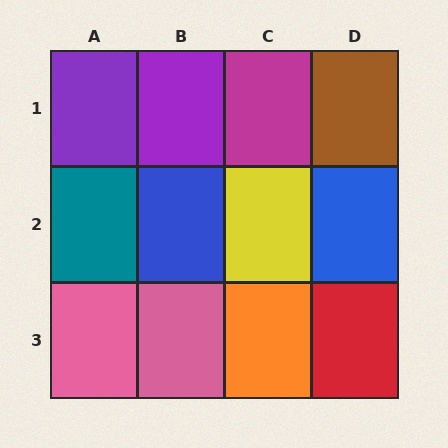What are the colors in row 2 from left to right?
Teal, blue, yellow, blue.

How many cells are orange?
1 cell is orange.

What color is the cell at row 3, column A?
Pink.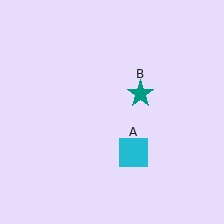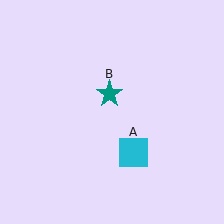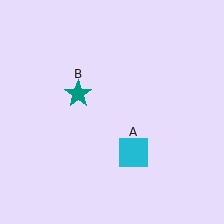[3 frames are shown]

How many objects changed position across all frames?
1 object changed position: teal star (object B).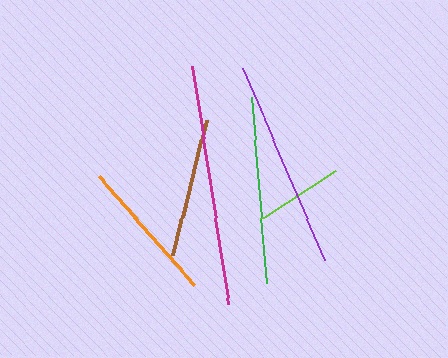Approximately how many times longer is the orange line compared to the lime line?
The orange line is approximately 1.6 times the length of the lime line.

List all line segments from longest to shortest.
From longest to shortest: magenta, purple, green, orange, brown, lime.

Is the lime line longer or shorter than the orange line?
The orange line is longer than the lime line.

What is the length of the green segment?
The green segment is approximately 185 pixels long.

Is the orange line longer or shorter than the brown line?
The orange line is longer than the brown line.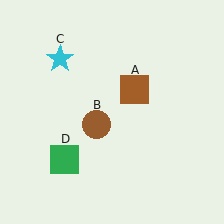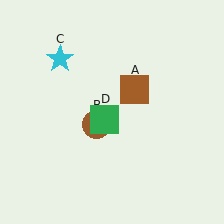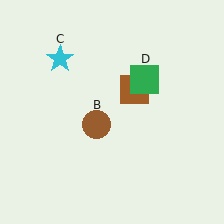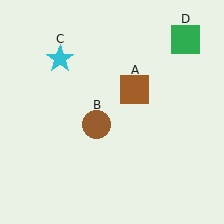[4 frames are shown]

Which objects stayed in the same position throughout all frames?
Brown square (object A) and brown circle (object B) and cyan star (object C) remained stationary.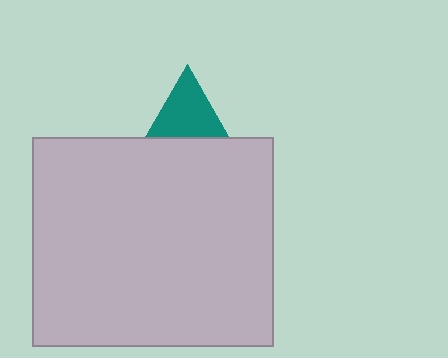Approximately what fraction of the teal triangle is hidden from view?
Roughly 55% of the teal triangle is hidden behind the light gray rectangle.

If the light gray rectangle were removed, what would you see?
You would see the complete teal triangle.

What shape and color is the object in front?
The object in front is a light gray rectangle.